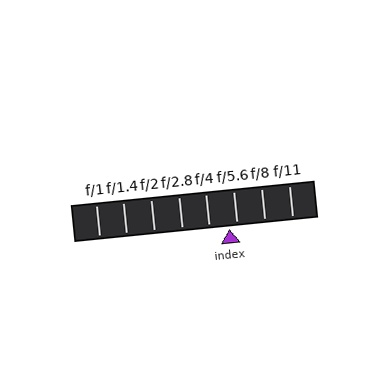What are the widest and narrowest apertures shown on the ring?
The widest aperture shown is f/1 and the narrowest is f/11.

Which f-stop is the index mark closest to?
The index mark is closest to f/5.6.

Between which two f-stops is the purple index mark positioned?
The index mark is between f/4 and f/5.6.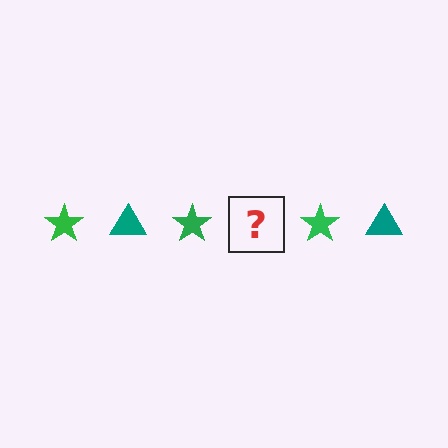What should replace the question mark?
The question mark should be replaced with a teal triangle.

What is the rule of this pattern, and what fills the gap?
The rule is that the pattern alternates between green star and teal triangle. The gap should be filled with a teal triangle.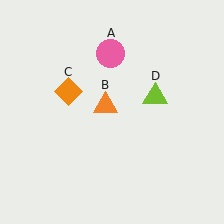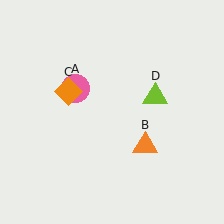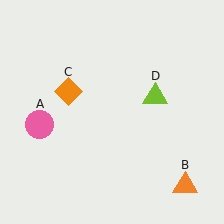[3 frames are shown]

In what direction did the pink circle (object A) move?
The pink circle (object A) moved down and to the left.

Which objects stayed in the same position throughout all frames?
Orange diamond (object C) and lime triangle (object D) remained stationary.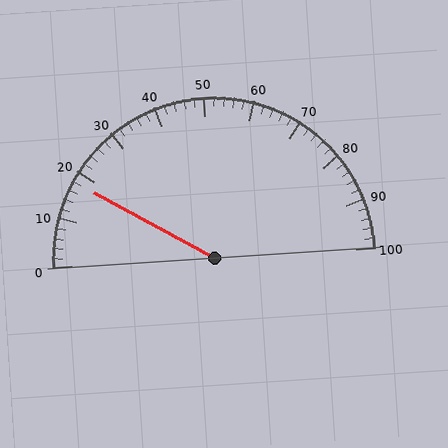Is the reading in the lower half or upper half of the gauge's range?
The reading is in the lower half of the range (0 to 100).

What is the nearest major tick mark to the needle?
The nearest major tick mark is 20.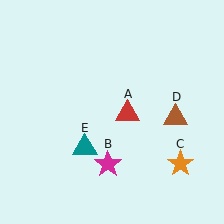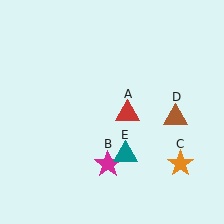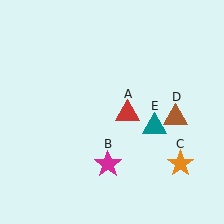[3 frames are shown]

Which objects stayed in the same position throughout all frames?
Red triangle (object A) and magenta star (object B) and orange star (object C) and brown triangle (object D) remained stationary.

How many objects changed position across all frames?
1 object changed position: teal triangle (object E).